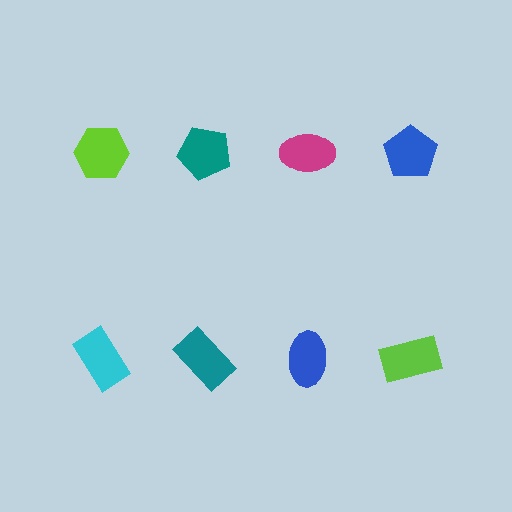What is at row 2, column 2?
A teal rectangle.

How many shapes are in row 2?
4 shapes.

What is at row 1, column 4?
A blue pentagon.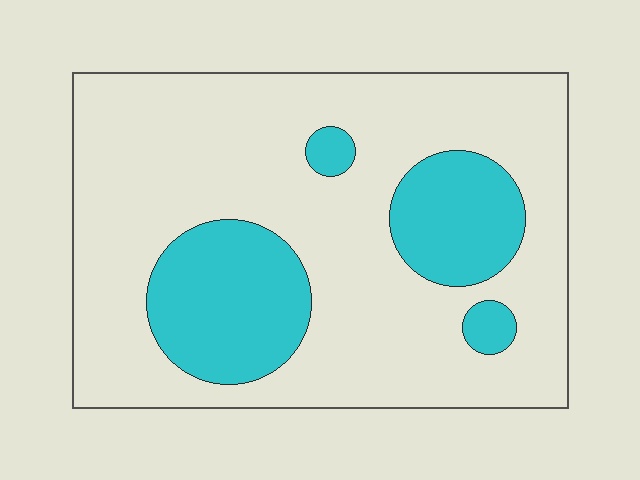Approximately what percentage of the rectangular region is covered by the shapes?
Approximately 25%.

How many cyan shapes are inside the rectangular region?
4.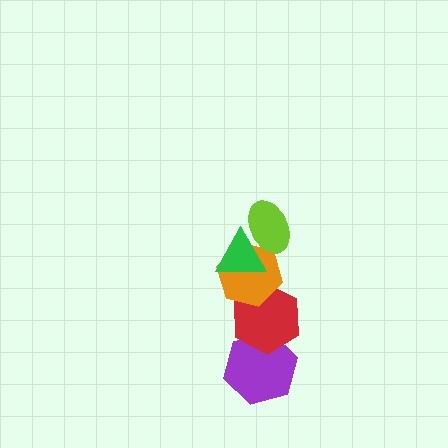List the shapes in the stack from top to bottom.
From top to bottom: the lime ellipse, the green triangle, the orange hexagon, the red hexagon, the purple hexagon.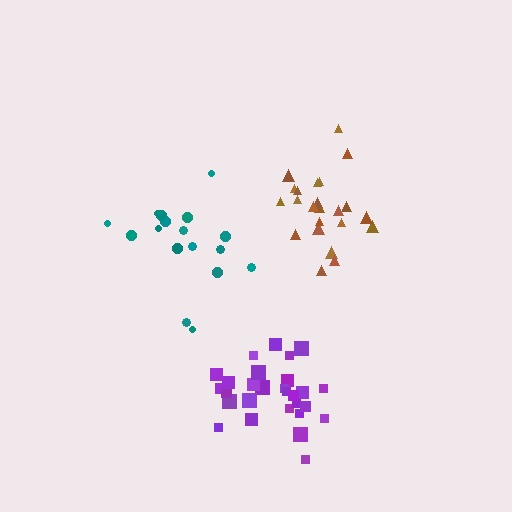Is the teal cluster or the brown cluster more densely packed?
Brown.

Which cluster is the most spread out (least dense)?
Teal.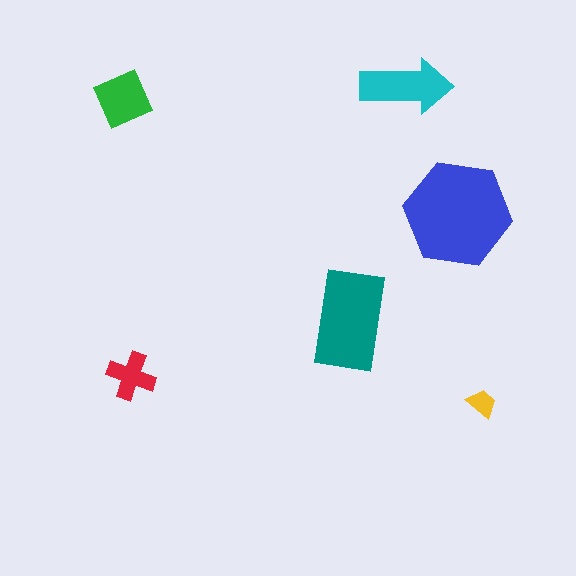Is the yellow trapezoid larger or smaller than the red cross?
Smaller.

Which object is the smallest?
The yellow trapezoid.